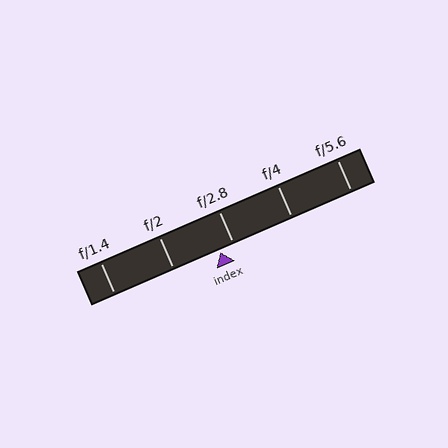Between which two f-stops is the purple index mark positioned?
The index mark is between f/2 and f/2.8.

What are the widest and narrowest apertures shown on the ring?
The widest aperture shown is f/1.4 and the narrowest is f/5.6.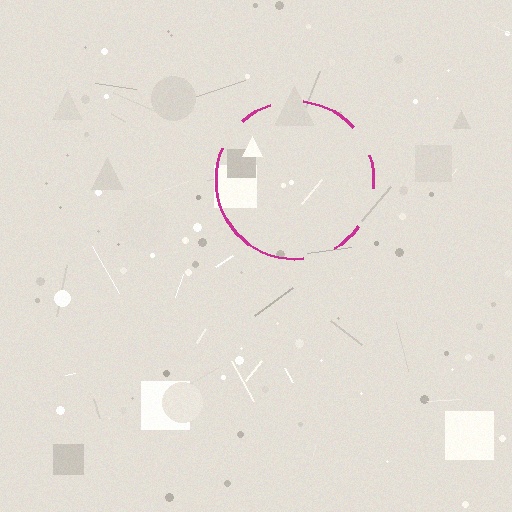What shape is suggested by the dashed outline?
The dashed outline suggests a circle.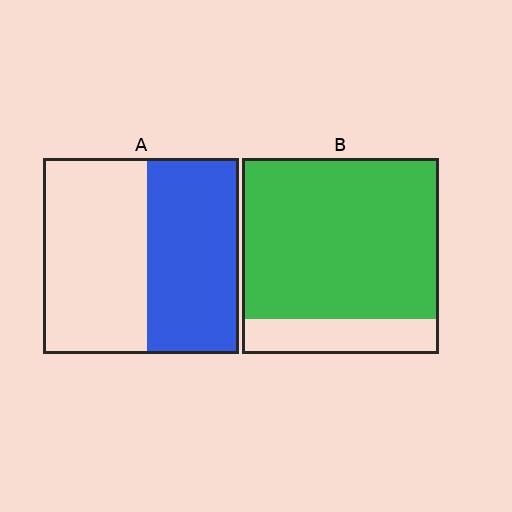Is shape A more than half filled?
Roughly half.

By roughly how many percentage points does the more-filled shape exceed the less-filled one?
By roughly 35 percentage points (B over A).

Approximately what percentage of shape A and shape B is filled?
A is approximately 45% and B is approximately 80%.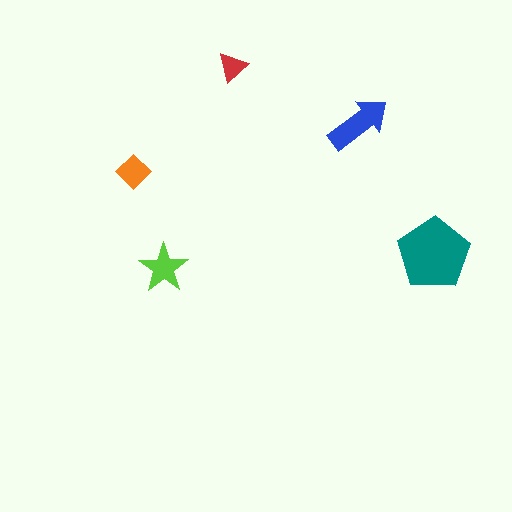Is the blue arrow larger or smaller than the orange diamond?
Larger.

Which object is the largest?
The teal pentagon.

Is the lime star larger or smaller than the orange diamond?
Larger.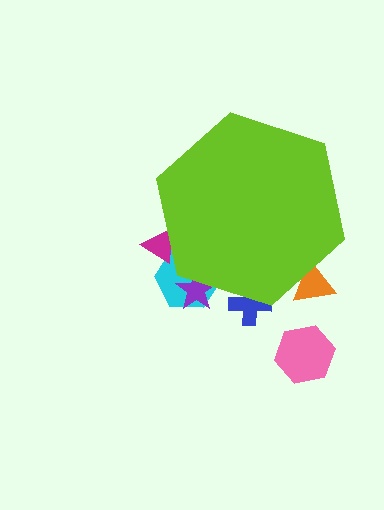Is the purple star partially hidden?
Yes, the purple star is partially hidden behind the lime hexagon.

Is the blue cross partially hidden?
Yes, the blue cross is partially hidden behind the lime hexagon.